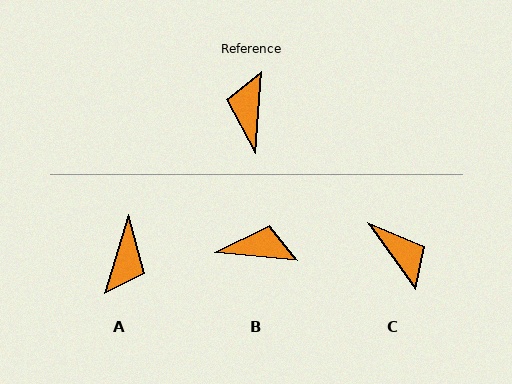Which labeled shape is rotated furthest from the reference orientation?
A, about 167 degrees away.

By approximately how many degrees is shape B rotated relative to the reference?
Approximately 92 degrees clockwise.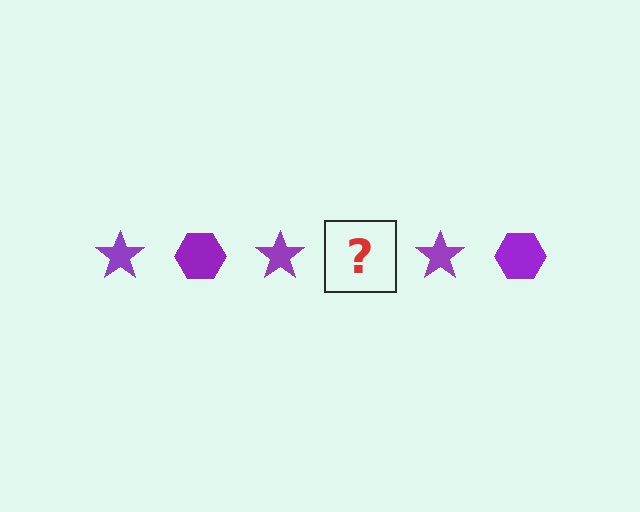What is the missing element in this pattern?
The missing element is a purple hexagon.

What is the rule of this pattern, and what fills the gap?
The rule is that the pattern cycles through star, hexagon shapes in purple. The gap should be filled with a purple hexagon.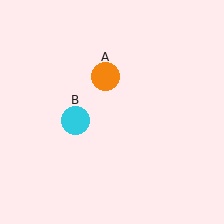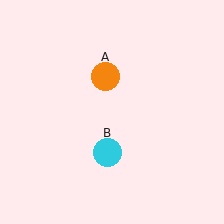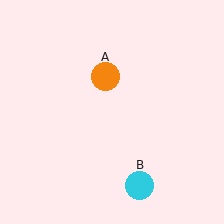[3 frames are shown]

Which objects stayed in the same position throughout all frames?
Orange circle (object A) remained stationary.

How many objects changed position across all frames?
1 object changed position: cyan circle (object B).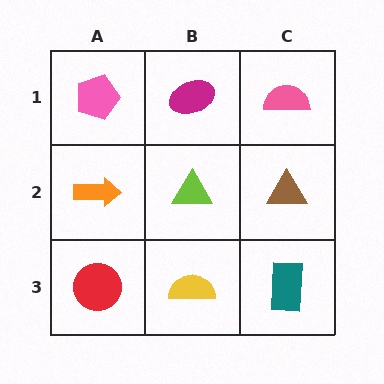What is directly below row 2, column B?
A yellow semicircle.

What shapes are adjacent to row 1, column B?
A lime triangle (row 2, column B), a pink pentagon (row 1, column A), a pink semicircle (row 1, column C).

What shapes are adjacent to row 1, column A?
An orange arrow (row 2, column A), a magenta ellipse (row 1, column B).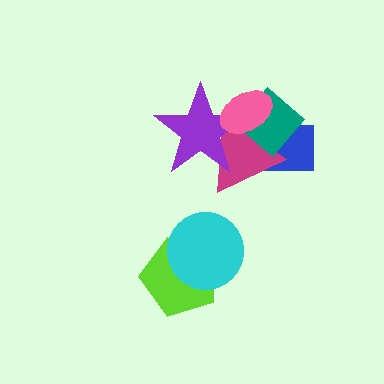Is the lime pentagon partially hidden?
Yes, it is partially covered by another shape.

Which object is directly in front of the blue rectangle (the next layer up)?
The magenta triangle is directly in front of the blue rectangle.